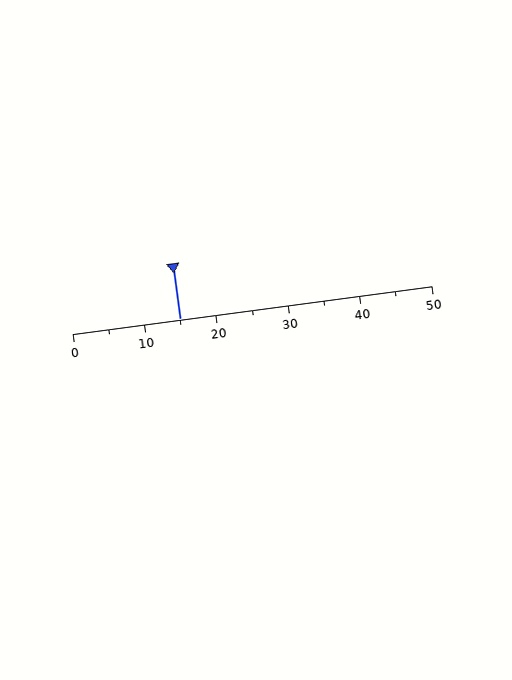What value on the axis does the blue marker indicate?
The marker indicates approximately 15.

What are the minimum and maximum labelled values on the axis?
The axis runs from 0 to 50.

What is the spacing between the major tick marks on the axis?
The major ticks are spaced 10 apart.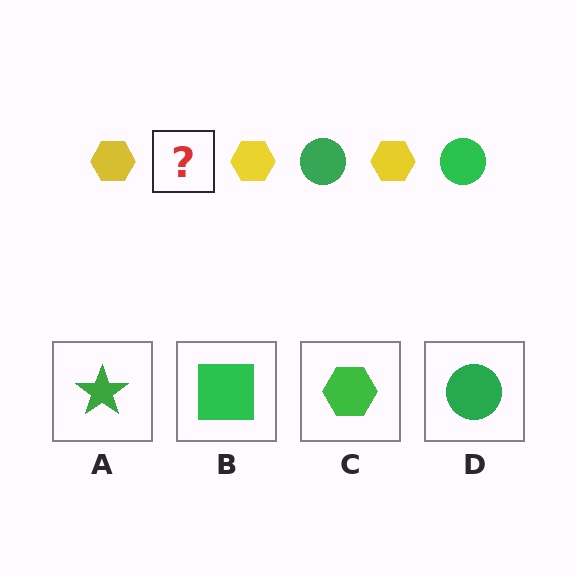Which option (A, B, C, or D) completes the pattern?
D.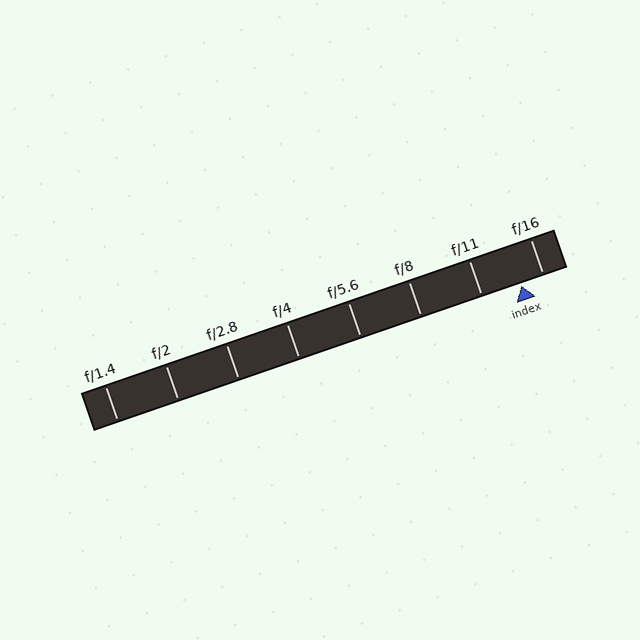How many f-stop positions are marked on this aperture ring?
There are 8 f-stop positions marked.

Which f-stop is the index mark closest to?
The index mark is closest to f/16.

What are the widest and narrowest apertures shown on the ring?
The widest aperture shown is f/1.4 and the narrowest is f/16.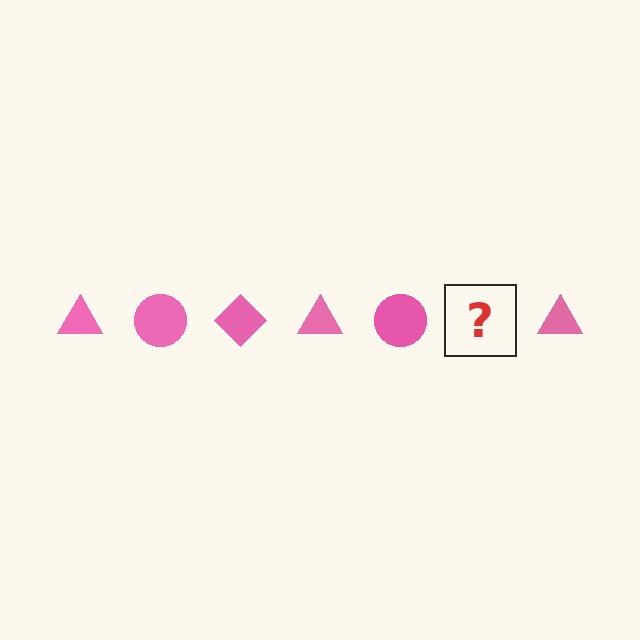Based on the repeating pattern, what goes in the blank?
The blank should be a pink diamond.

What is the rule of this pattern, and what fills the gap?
The rule is that the pattern cycles through triangle, circle, diamond shapes in pink. The gap should be filled with a pink diamond.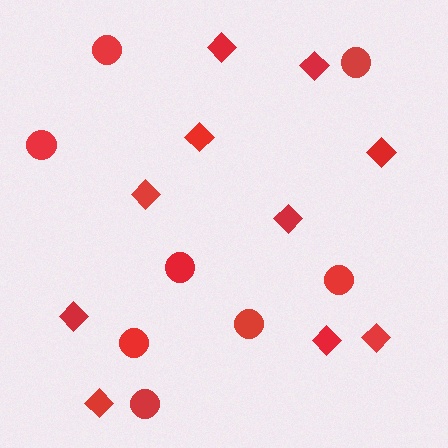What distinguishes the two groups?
There are 2 groups: one group of circles (8) and one group of diamonds (10).